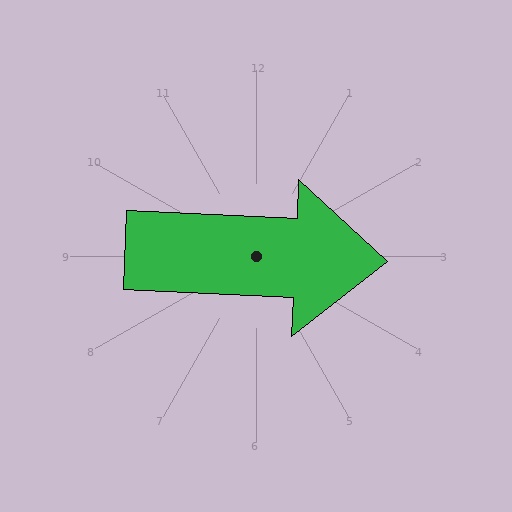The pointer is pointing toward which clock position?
Roughly 3 o'clock.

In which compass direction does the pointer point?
East.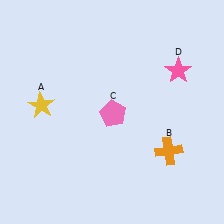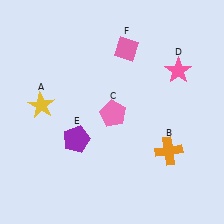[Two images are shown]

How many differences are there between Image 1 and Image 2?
There are 2 differences between the two images.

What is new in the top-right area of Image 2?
A pink diamond (F) was added in the top-right area of Image 2.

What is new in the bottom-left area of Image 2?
A purple pentagon (E) was added in the bottom-left area of Image 2.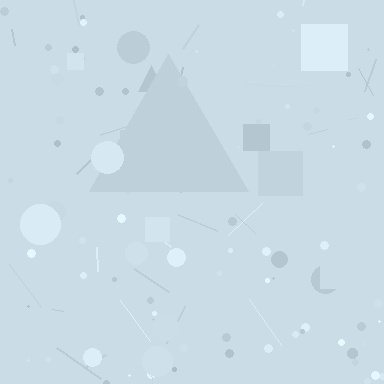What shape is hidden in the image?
A triangle is hidden in the image.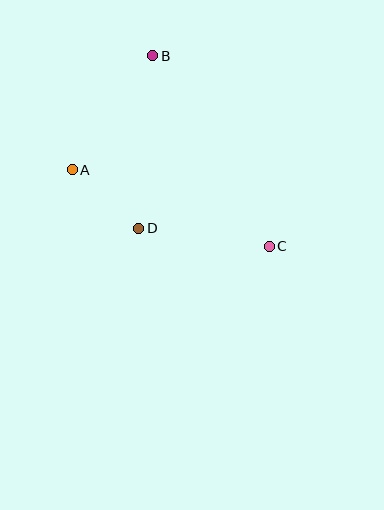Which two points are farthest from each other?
Points B and C are farthest from each other.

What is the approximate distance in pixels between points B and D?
The distance between B and D is approximately 173 pixels.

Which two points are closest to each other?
Points A and D are closest to each other.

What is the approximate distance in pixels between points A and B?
The distance between A and B is approximately 140 pixels.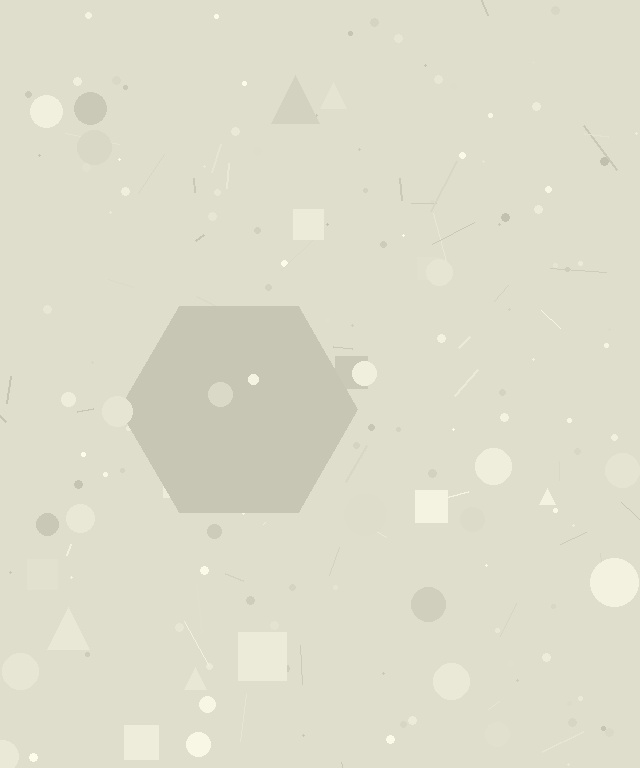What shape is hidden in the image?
A hexagon is hidden in the image.